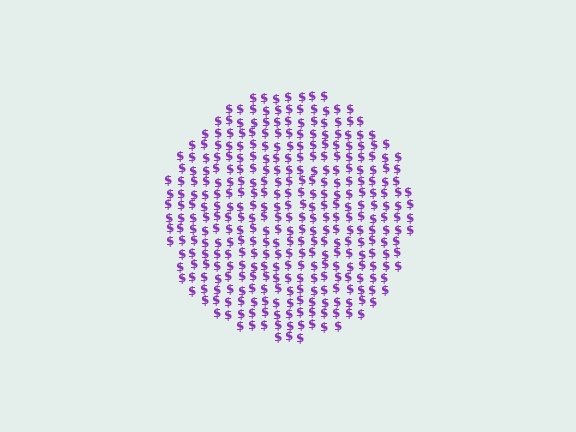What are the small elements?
The small elements are dollar signs.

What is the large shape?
The large shape is a circle.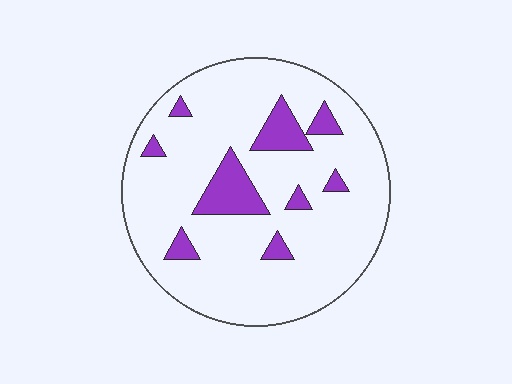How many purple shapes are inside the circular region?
9.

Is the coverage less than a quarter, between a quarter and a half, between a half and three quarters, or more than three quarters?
Less than a quarter.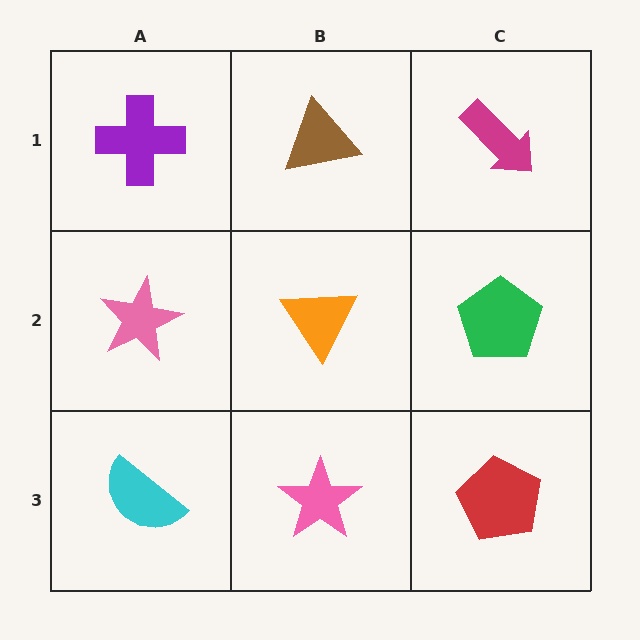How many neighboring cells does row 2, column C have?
3.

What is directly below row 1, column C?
A green pentagon.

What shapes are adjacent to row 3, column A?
A pink star (row 2, column A), a pink star (row 3, column B).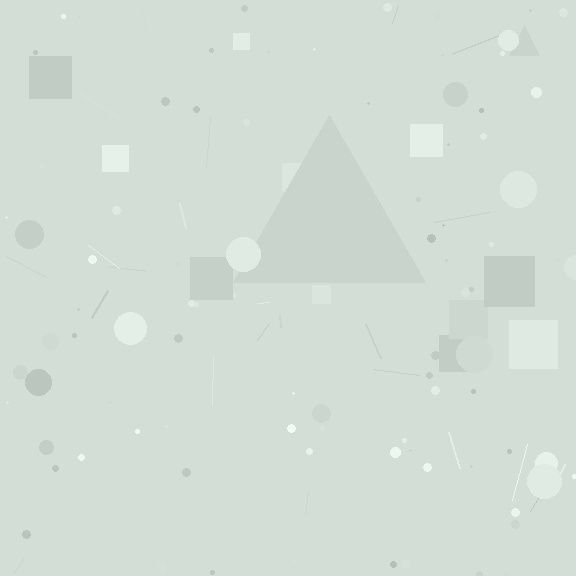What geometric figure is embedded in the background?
A triangle is embedded in the background.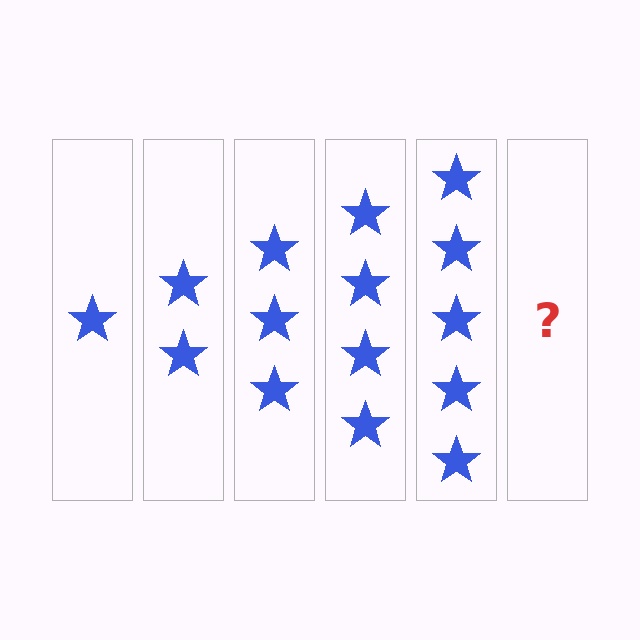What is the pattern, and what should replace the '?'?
The pattern is that each step adds one more star. The '?' should be 6 stars.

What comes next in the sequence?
The next element should be 6 stars.